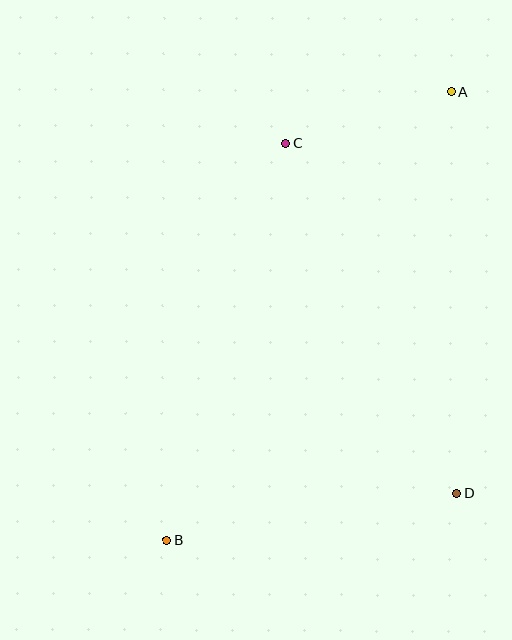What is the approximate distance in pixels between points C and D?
The distance between C and D is approximately 390 pixels.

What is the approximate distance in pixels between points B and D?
The distance between B and D is approximately 294 pixels.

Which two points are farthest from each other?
Points A and B are farthest from each other.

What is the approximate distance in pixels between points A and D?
The distance between A and D is approximately 402 pixels.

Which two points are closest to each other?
Points A and C are closest to each other.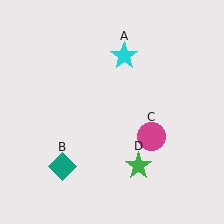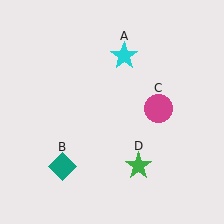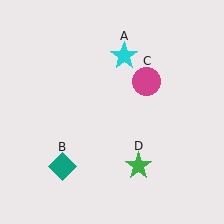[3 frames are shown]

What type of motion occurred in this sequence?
The magenta circle (object C) rotated counterclockwise around the center of the scene.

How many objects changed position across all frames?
1 object changed position: magenta circle (object C).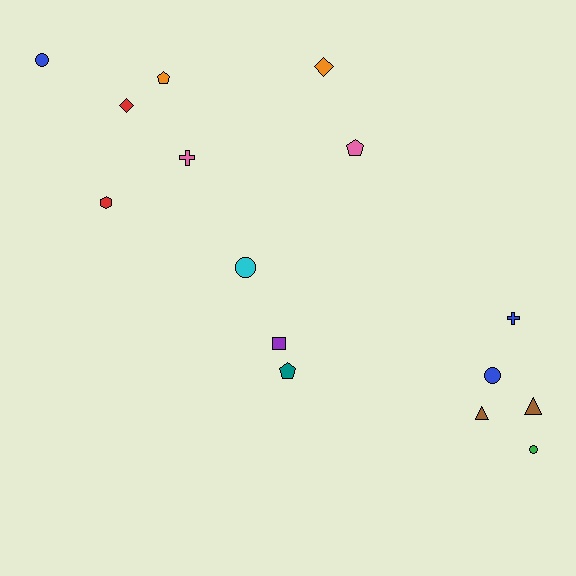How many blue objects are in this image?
There are 3 blue objects.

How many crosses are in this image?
There are 2 crosses.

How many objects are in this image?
There are 15 objects.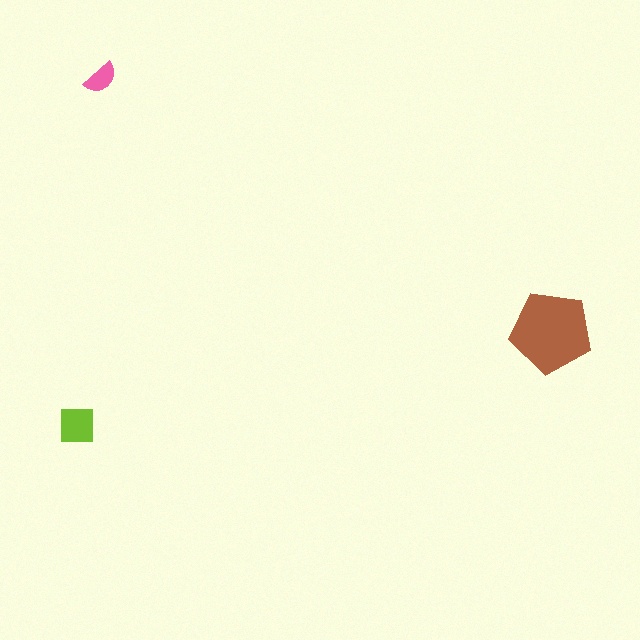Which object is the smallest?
The pink semicircle.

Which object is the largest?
The brown pentagon.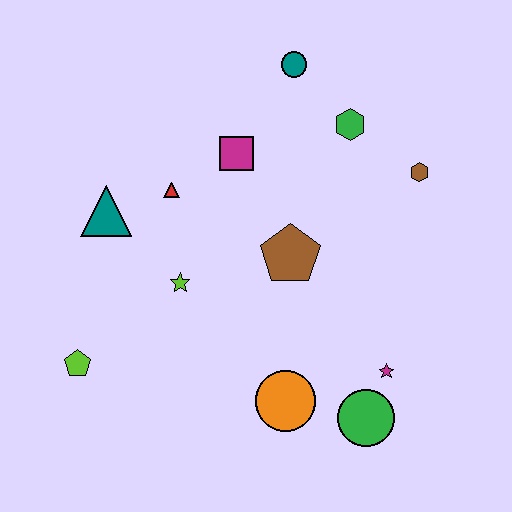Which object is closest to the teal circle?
The green hexagon is closest to the teal circle.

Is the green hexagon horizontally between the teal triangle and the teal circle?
No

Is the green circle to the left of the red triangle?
No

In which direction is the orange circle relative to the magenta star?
The orange circle is to the left of the magenta star.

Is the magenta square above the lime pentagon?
Yes